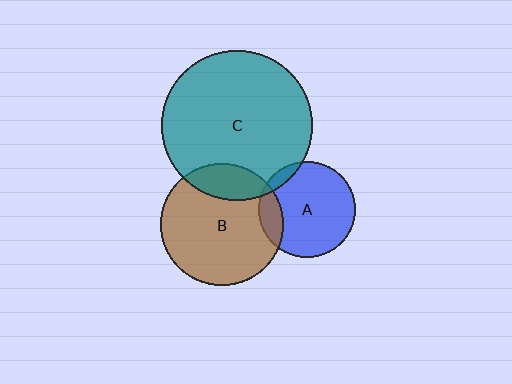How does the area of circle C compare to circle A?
Approximately 2.4 times.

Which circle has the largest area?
Circle C (teal).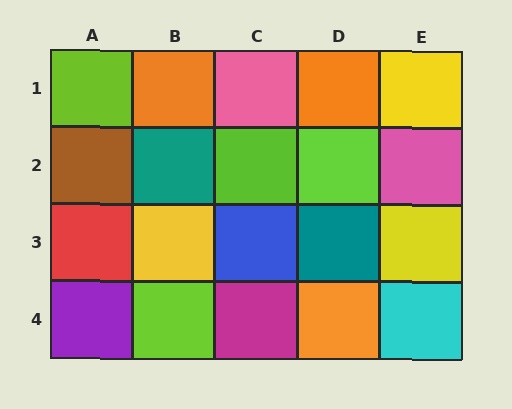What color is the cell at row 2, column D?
Lime.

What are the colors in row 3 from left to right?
Red, yellow, blue, teal, yellow.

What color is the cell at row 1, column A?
Lime.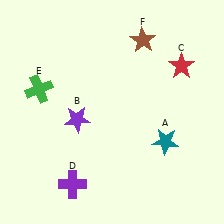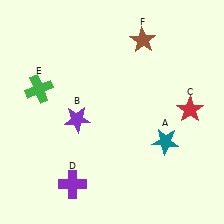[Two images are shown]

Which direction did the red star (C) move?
The red star (C) moved down.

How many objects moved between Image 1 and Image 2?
1 object moved between the two images.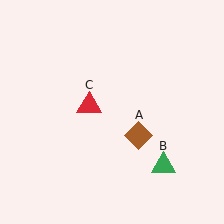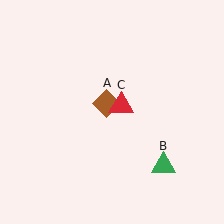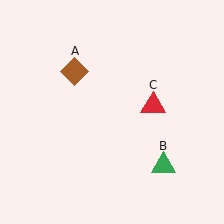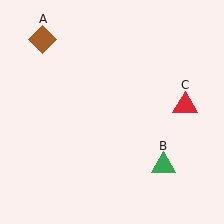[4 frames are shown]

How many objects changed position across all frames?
2 objects changed position: brown diamond (object A), red triangle (object C).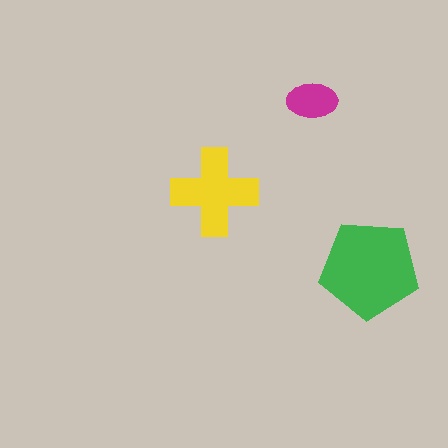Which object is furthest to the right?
The green pentagon is rightmost.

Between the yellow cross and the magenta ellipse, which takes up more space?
The yellow cross.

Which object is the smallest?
The magenta ellipse.